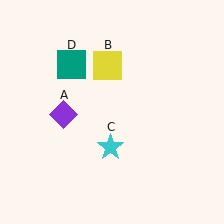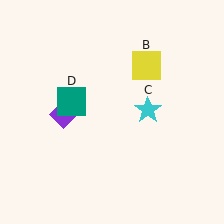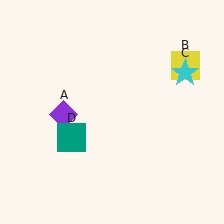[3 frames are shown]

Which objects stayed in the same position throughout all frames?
Purple diamond (object A) remained stationary.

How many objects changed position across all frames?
3 objects changed position: yellow square (object B), cyan star (object C), teal square (object D).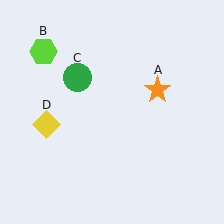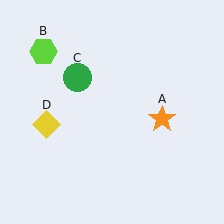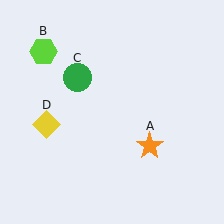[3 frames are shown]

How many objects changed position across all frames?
1 object changed position: orange star (object A).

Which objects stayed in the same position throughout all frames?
Lime hexagon (object B) and green circle (object C) and yellow diamond (object D) remained stationary.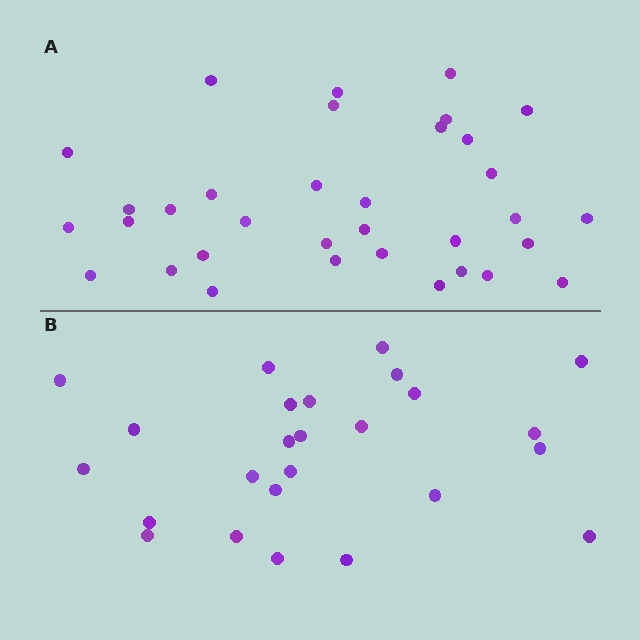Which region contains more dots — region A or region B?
Region A (the top region) has more dots.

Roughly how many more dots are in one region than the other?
Region A has roughly 8 or so more dots than region B.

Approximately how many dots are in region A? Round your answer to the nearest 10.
About 30 dots. (The exact count is 34, which rounds to 30.)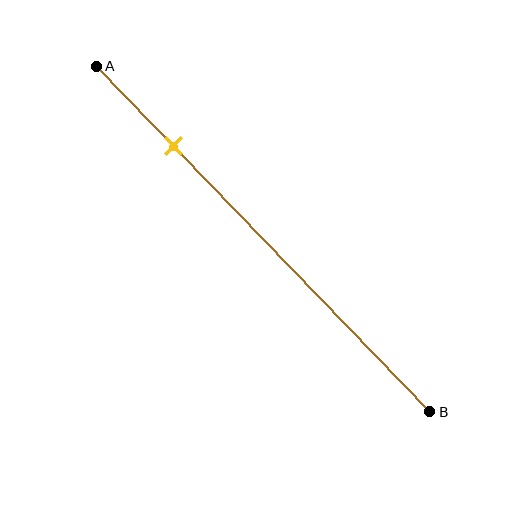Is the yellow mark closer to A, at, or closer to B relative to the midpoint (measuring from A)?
The yellow mark is closer to point A than the midpoint of segment AB.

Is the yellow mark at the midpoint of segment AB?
No, the mark is at about 25% from A, not at the 50% midpoint.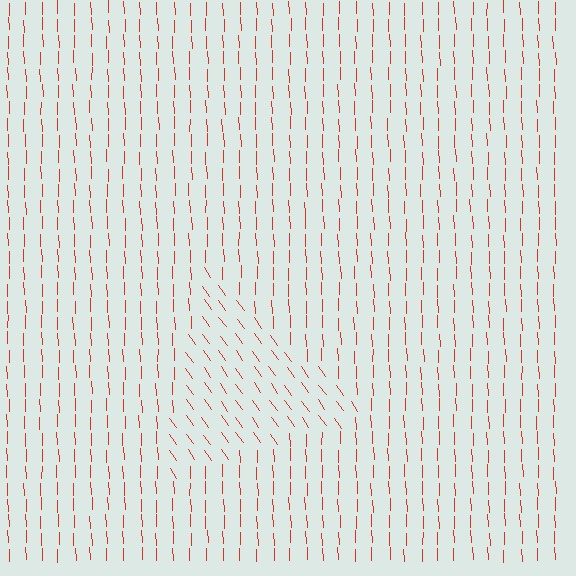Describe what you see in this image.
The image is filled with small red line segments. A triangle region in the image has lines oriented differently from the surrounding lines, creating a visible texture boundary.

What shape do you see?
I see a triangle.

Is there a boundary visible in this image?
Yes, there is a texture boundary formed by a change in line orientation.